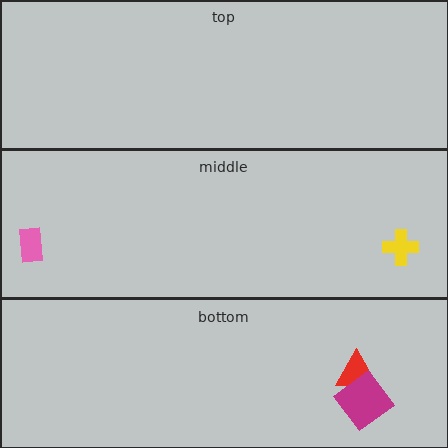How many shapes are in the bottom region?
2.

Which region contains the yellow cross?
The middle region.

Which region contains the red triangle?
The bottom region.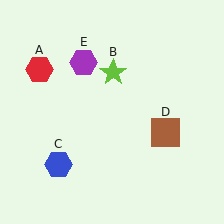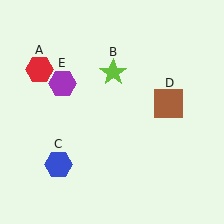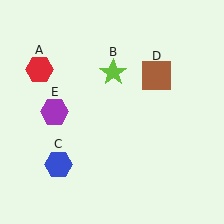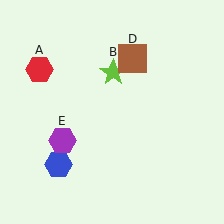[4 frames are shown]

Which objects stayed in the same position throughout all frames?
Red hexagon (object A) and lime star (object B) and blue hexagon (object C) remained stationary.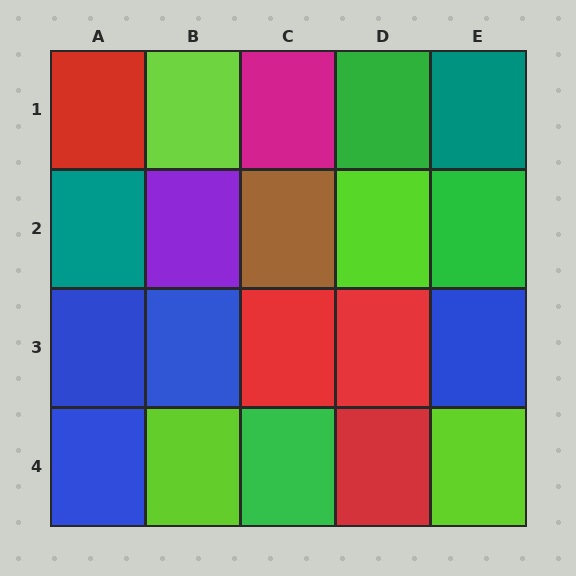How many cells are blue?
4 cells are blue.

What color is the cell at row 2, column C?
Brown.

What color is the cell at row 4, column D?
Red.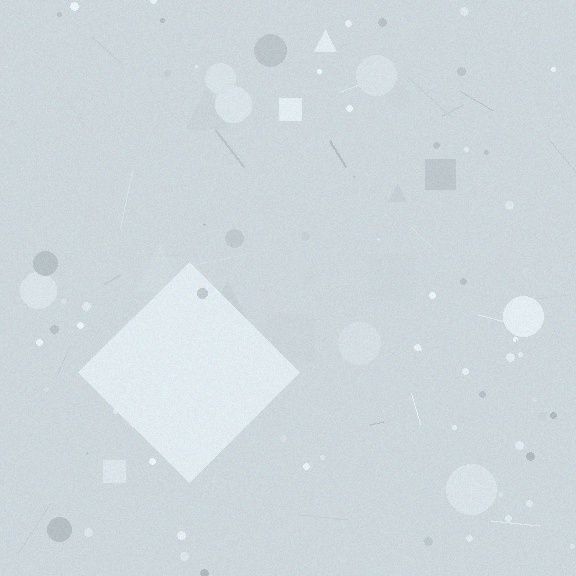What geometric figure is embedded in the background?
A diamond is embedded in the background.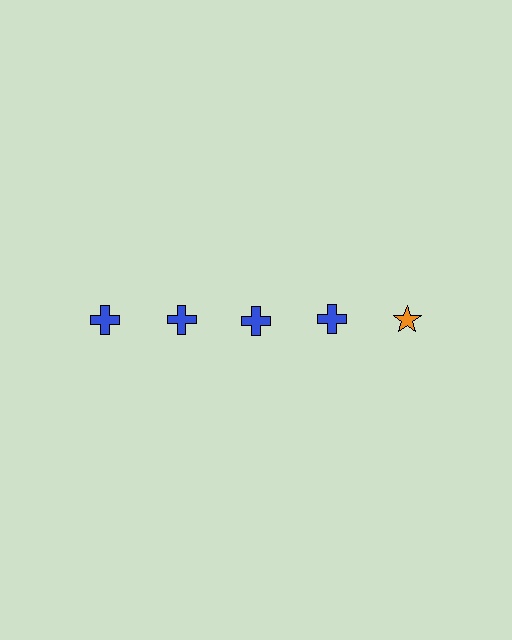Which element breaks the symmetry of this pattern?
The orange star in the top row, rightmost column breaks the symmetry. All other shapes are blue crosses.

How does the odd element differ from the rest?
It differs in both color (orange instead of blue) and shape (star instead of cross).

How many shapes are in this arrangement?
There are 5 shapes arranged in a grid pattern.